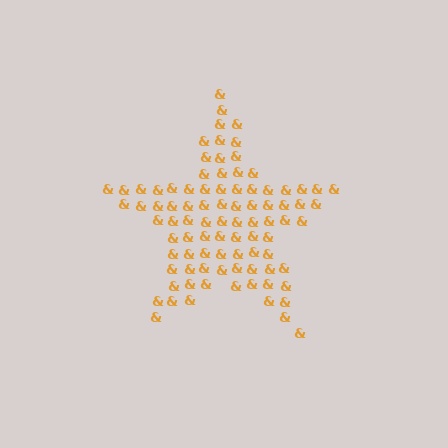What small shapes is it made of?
It is made of small ampersands.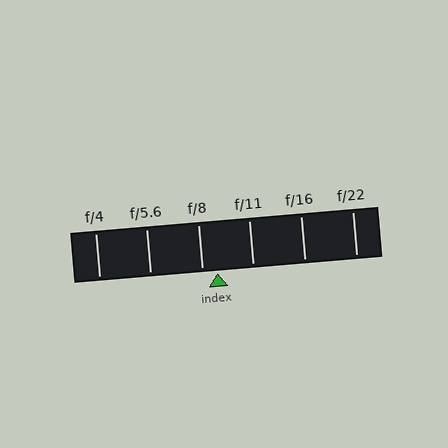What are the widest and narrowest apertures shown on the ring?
The widest aperture shown is f/4 and the narrowest is f/22.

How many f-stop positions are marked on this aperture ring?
There are 6 f-stop positions marked.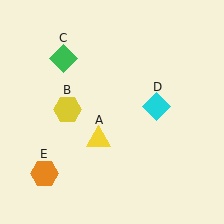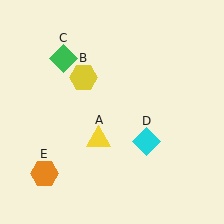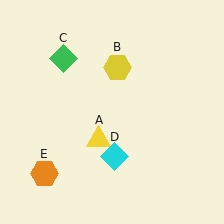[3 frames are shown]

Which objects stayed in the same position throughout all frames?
Yellow triangle (object A) and green diamond (object C) and orange hexagon (object E) remained stationary.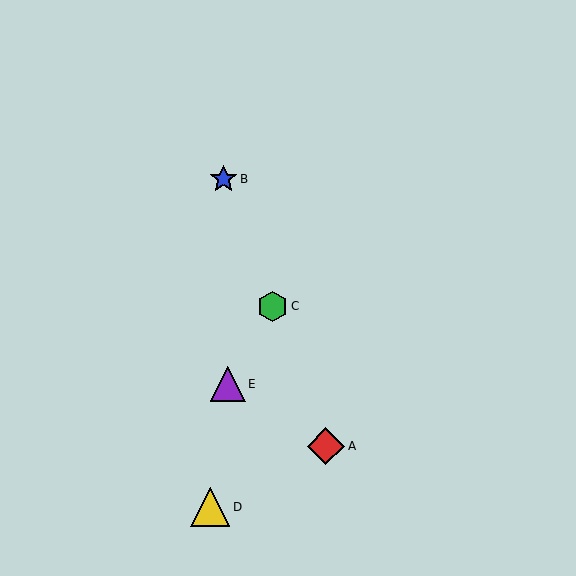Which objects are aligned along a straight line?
Objects A, B, C are aligned along a straight line.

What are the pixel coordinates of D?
Object D is at (210, 507).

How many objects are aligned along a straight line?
3 objects (A, B, C) are aligned along a straight line.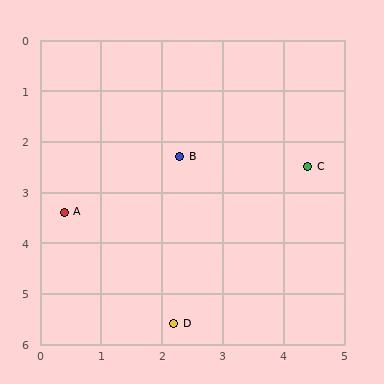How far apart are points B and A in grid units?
Points B and A are about 2.2 grid units apart.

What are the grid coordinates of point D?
Point D is at approximately (2.2, 5.6).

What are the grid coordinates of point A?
Point A is at approximately (0.4, 3.4).